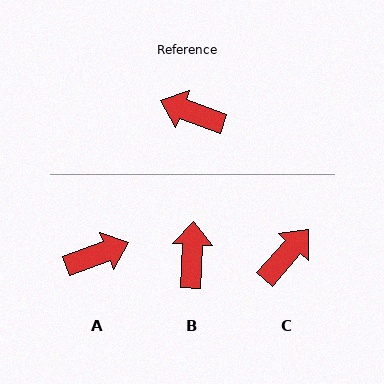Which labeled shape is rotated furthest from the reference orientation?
A, about 140 degrees away.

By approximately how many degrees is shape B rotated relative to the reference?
Approximately 73 degrees clockwise.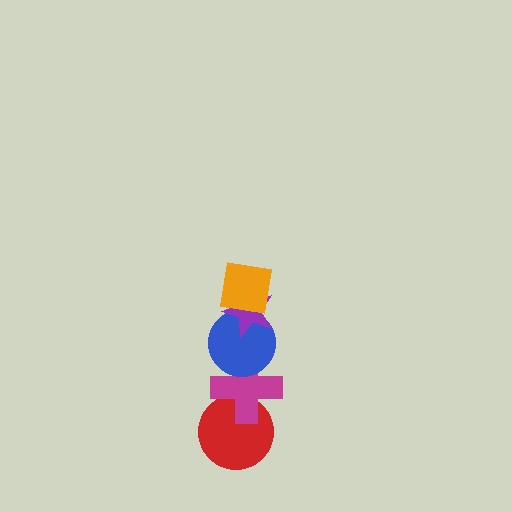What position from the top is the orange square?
The orange square is 1st from the top.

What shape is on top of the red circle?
The magenta cross is on top of the red circle.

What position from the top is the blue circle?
The blue circle is 3rd from the top.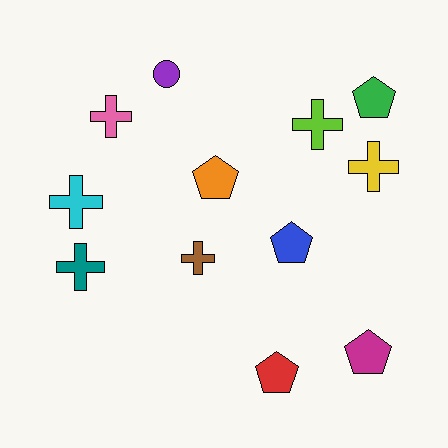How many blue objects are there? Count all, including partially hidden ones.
There is 1 blue object.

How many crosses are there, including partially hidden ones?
There are 6 crosses.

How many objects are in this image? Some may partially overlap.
There are 12 objects.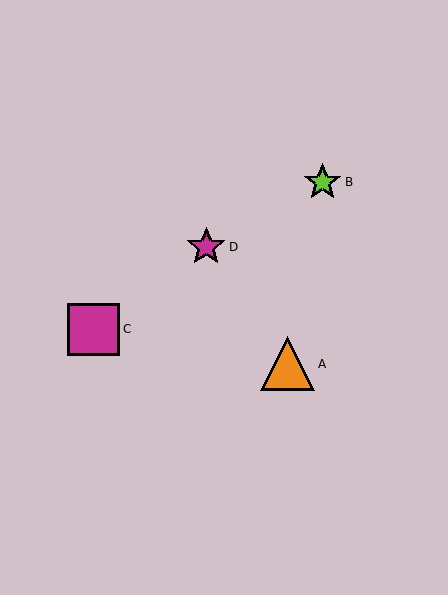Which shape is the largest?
The orange triangle (labeled A) is the largest.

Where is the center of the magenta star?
The center of the magenta star is at (206, 247).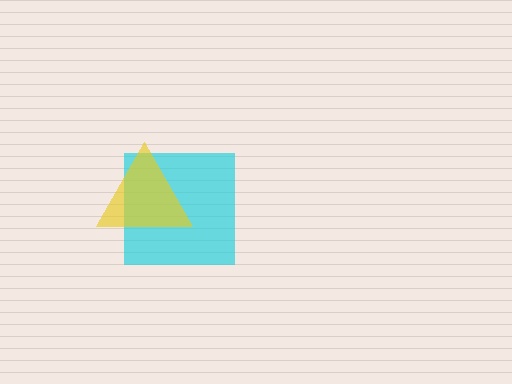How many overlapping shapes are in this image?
There are 2 overlapping shapes in the image.